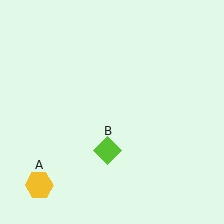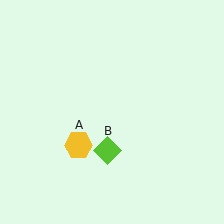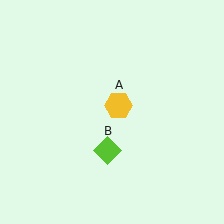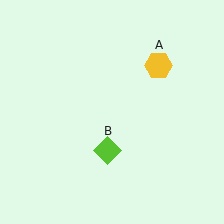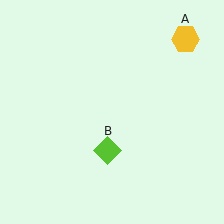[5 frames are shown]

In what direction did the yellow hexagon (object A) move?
The yellow hexagon (object A) moved up and to the right.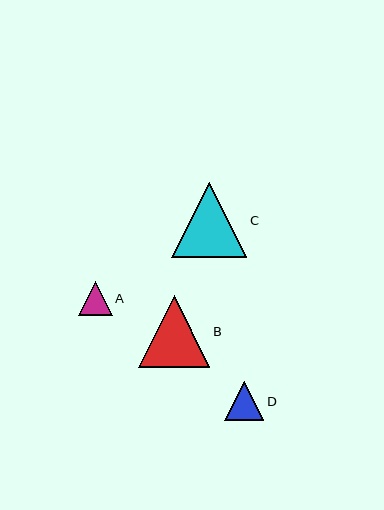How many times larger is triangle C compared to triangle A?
Triangle C is approximately 2.2 times the size of triangle A.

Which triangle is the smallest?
Triangle A is the smallest with a size of approximately 34 pixels.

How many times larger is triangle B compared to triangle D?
Triangle B is approximately 1.9 times the size of triangle D.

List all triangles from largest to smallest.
From largest to smallest: C, B, D, A.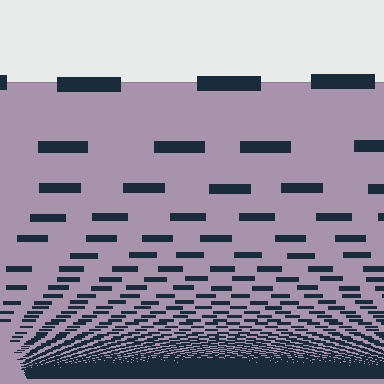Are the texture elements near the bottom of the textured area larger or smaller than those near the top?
Smaller. The gradient is inverted — elements near the bottom are smaller and denser.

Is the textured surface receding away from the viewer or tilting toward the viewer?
The surface appears to tilt toward the viewer. Texture elements get larger and sparser toward the top.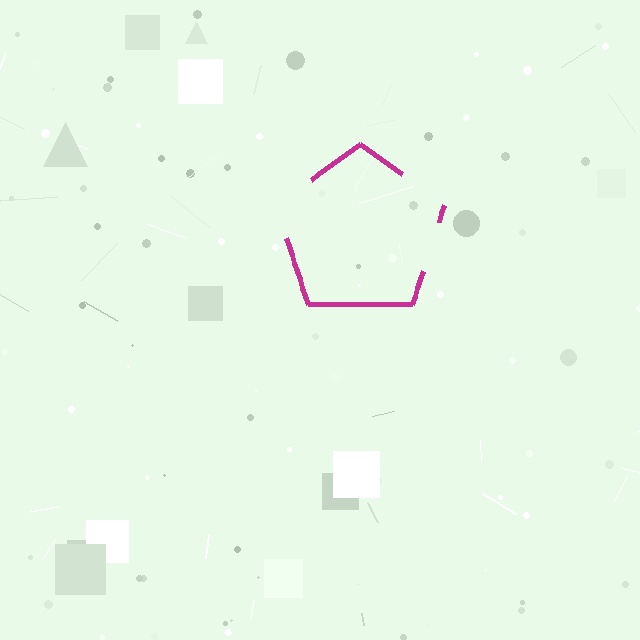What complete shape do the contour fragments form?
The contour fragments form a pentagon.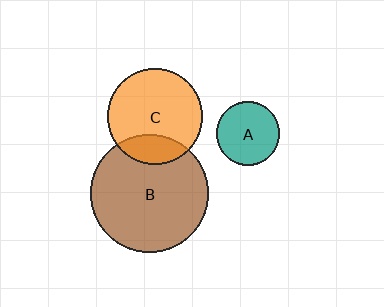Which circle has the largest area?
Circle B (brown).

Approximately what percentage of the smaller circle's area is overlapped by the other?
Approximately 20%.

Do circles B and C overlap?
Yes.